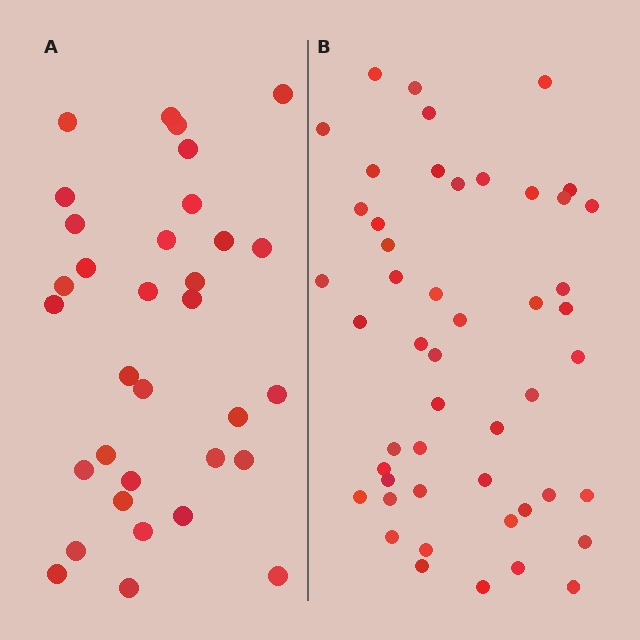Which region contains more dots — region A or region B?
Region B (the right region) has more dots.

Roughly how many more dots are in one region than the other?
Region B has approximately 15 more dots than region A.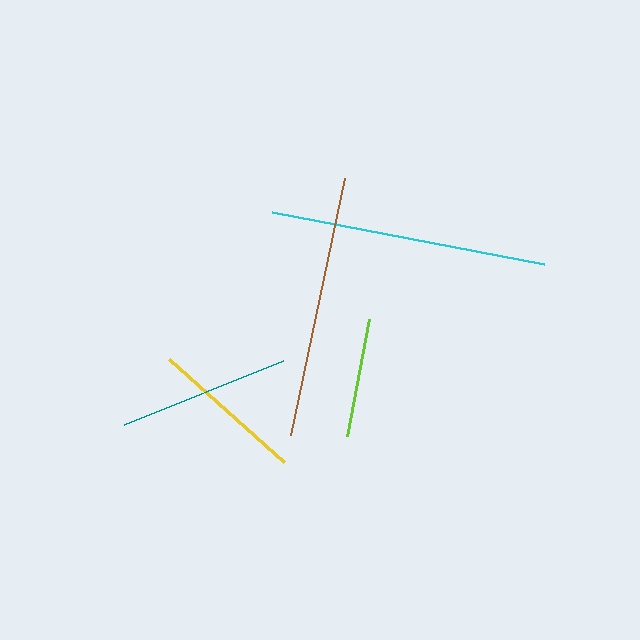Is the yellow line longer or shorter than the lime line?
The yellow line is longer than the lime line.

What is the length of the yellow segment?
The yellow segment is approximately 155 pixels long.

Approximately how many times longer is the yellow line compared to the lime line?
The yellow line is approximately 1.3 times the length of the lime line.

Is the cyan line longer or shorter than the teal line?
The cyan line is longer than the teal line.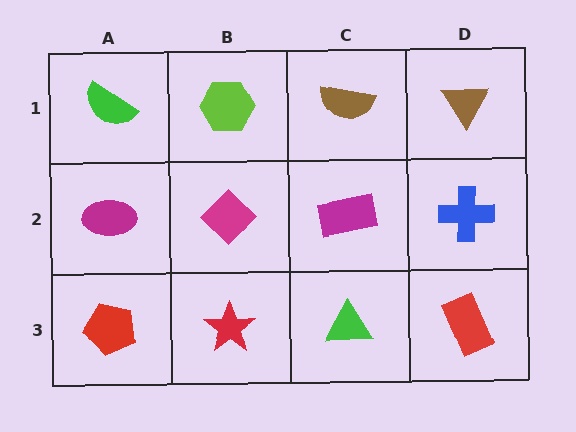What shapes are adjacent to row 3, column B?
A magenta diamond (row 2, column B), a red pentagon (row 3, column A), a green triangle (row 3, column C).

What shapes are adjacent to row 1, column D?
A blue cross (row 2, column D), a brown semicircle (row 1, column C).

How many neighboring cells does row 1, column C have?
3.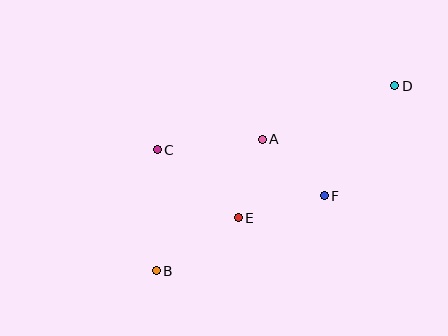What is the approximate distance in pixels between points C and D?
The distance between C and D is approximately 246 pixels.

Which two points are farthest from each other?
Points B and D are farthest from each other.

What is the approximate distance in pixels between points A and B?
The distance between A and B is approximately 169 pixels.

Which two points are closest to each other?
Points A and E are closest to each other.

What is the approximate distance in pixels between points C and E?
The distance between C and E is approximately 106 pixels.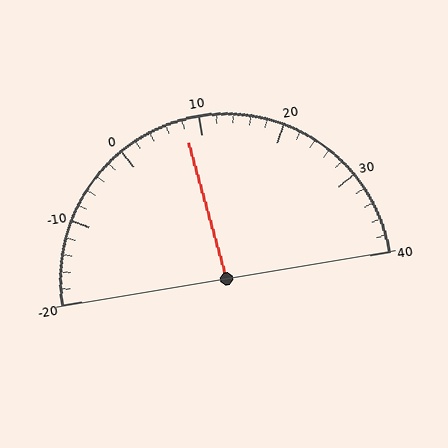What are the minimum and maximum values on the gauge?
The gauge ranges from -20 to 40.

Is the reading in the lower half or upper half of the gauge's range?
The reading is in the lower half of the range (-20 to 40).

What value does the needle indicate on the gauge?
The needle indicates approximately 8.